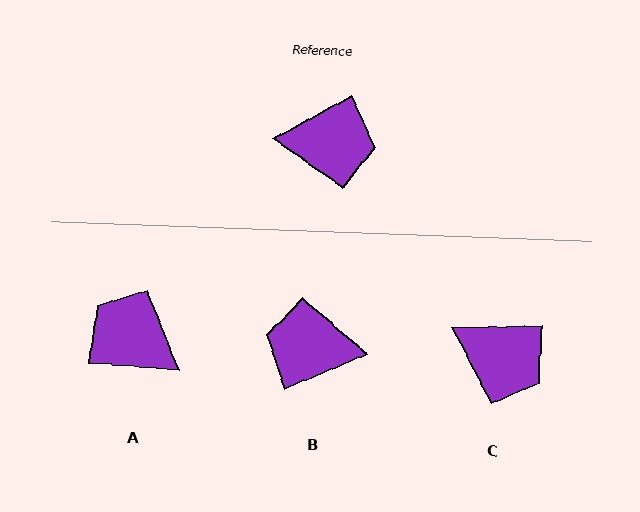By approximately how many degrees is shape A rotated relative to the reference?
Approximately 146 degrees counter-clockwise.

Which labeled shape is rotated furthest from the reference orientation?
B, about 174 degrees away.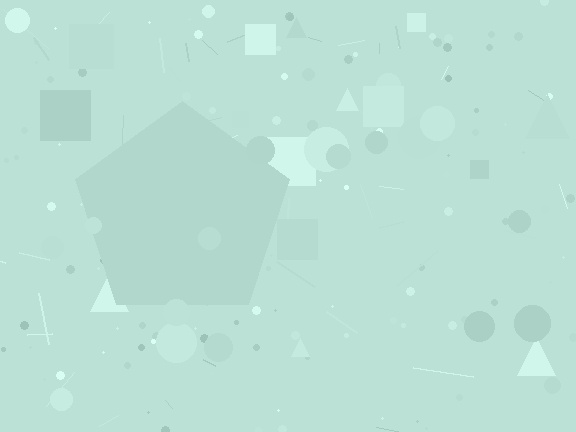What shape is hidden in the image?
A pentagon is hidden in the image.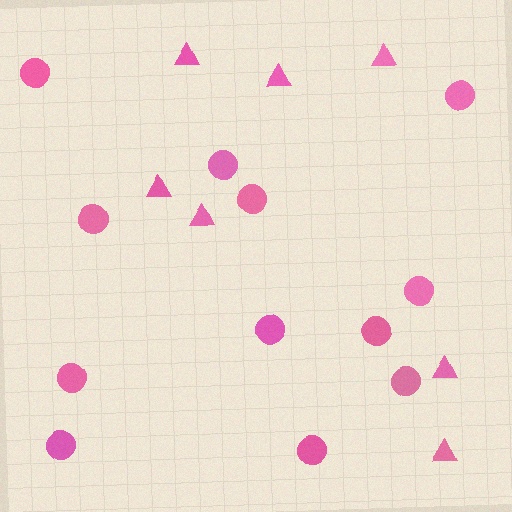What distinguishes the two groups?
There are 2 groups: one group of triangles (7) and one group of circles (12).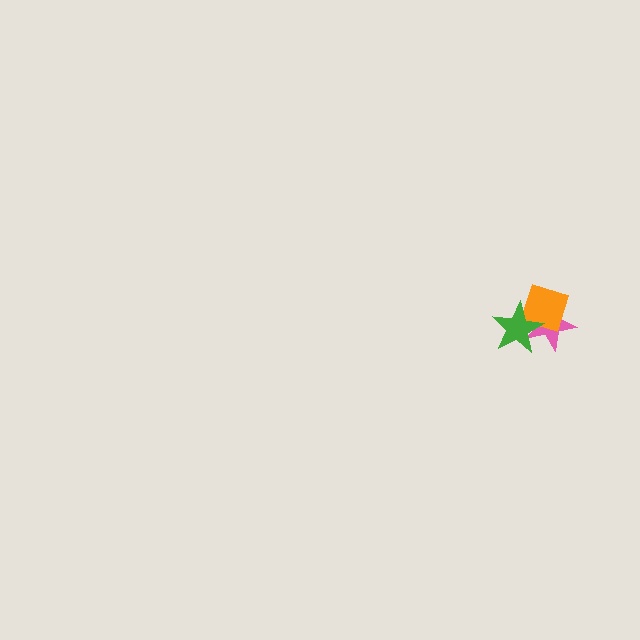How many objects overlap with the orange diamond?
2 objects overlap with the orange diamond.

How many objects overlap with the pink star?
2 objects overlap with the pink star.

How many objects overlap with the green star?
2 objects overlap with the green star.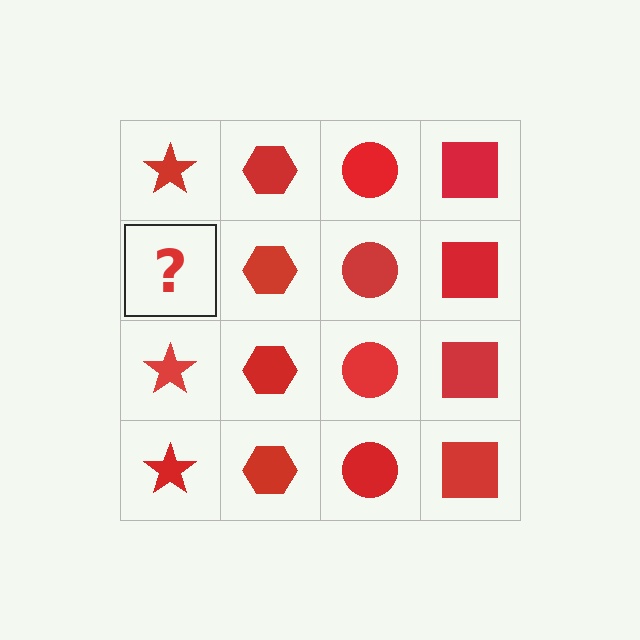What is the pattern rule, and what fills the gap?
The rule is that each column has a consistent shape. The gap should be filled with a red star.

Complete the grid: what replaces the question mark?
The question mark should be replaced with a red star.